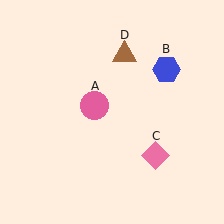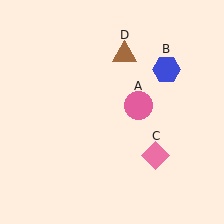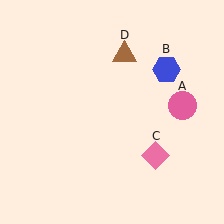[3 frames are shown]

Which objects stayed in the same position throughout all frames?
Blue hexagon (object B) and pink diamond (object C) and brown triangle (object D) remained stationary.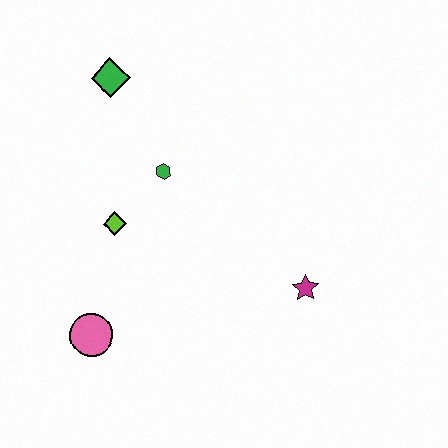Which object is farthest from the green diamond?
The magenta star is farthest from the green diamond.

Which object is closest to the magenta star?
The green hexagon is closest to the magenta star.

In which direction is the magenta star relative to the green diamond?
The magenta star is below the green diamond.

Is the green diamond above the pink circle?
Yes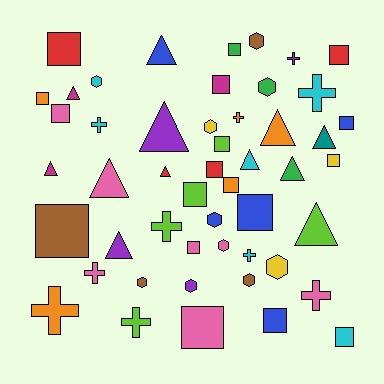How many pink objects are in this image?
There are 7 pink objects.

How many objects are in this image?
There are 50 objects.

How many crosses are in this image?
There are 10 crosses.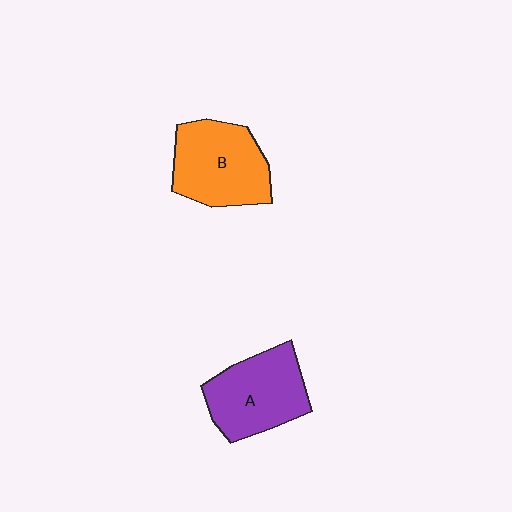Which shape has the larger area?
Shape B (orange).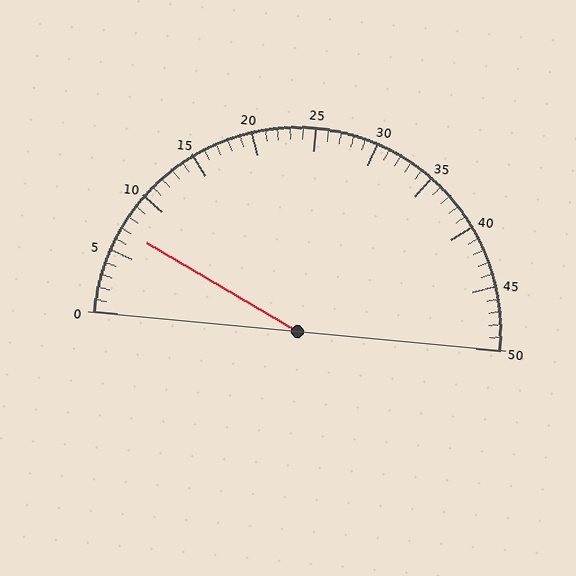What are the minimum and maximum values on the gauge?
The gauge ranges from 0 to 50.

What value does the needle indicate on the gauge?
The needle indicates approximately 7.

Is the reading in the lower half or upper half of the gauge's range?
The reading is in the lower half of the range (0 to 50).